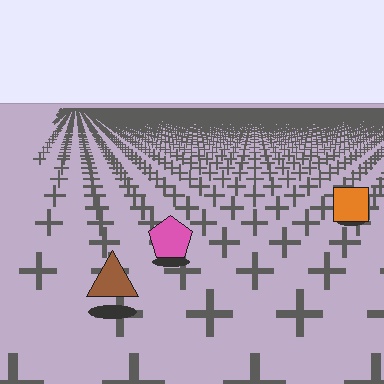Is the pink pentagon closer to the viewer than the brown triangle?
No. The brown triangle is closer — you can tell from the texture gradient: the ground texture is coarser near it.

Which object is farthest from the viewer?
The orange square is farthest from the viewer. It appears smaller and the ground texture around it is denser.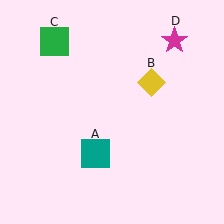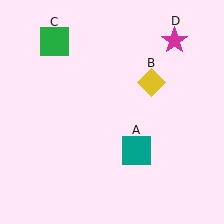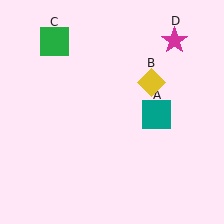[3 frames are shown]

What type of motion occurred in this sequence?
The teal square (object A) rotated counterclockwise around the center of the scene.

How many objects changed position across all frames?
1 object changed position: teal square (object A).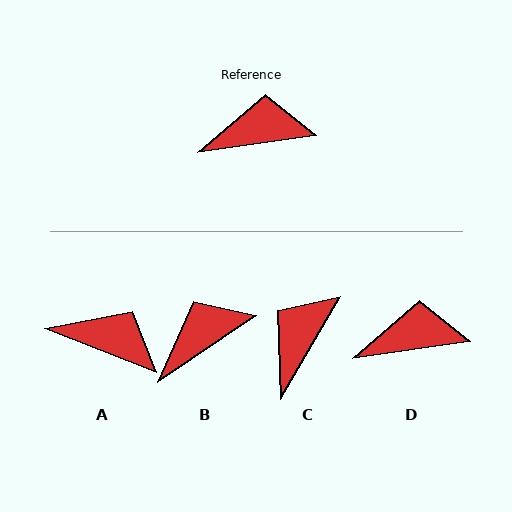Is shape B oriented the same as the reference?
No, it is off by about 26 degrees.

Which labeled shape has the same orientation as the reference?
D.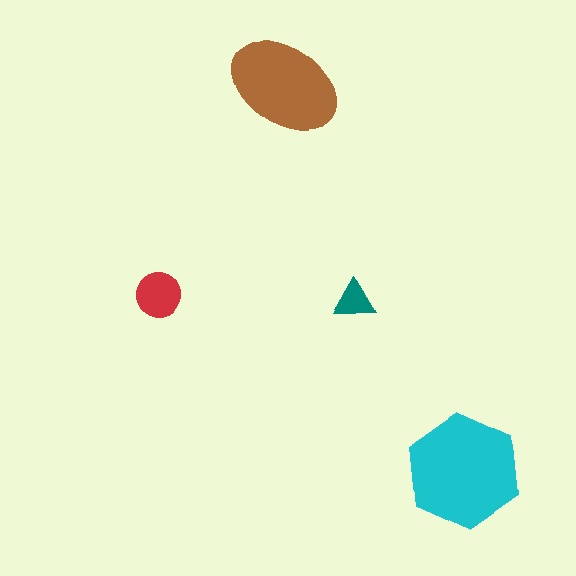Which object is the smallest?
The teal triangle.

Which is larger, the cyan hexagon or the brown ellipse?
The cyan hexagon.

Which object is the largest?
The cyan hexagon.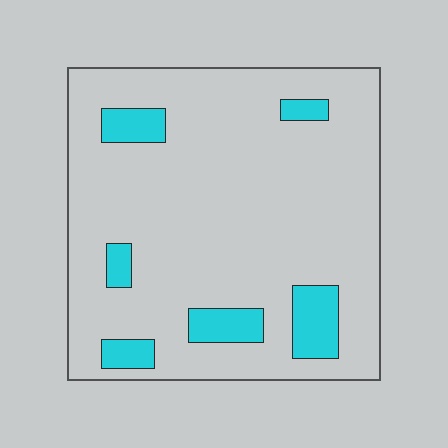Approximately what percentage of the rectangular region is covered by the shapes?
Approximately 10%.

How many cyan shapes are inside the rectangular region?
6.